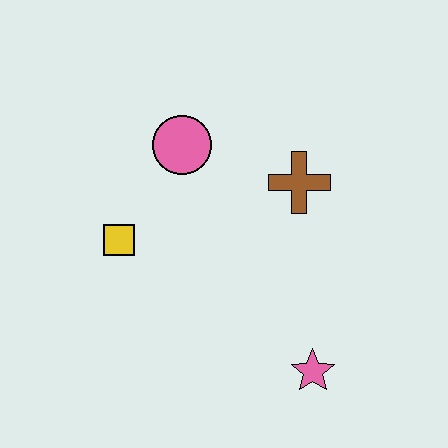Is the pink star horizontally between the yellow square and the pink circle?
No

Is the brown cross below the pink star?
No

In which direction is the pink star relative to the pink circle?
The pink star is below the pink circle.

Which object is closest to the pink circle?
The yellow square is closest to the pink circle.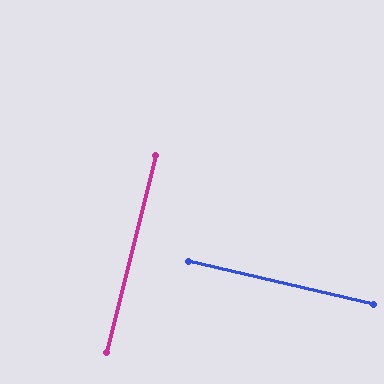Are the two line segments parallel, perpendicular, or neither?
Perpendicular — they meet at approximately 89°.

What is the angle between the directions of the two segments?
Approximately 89 degrees.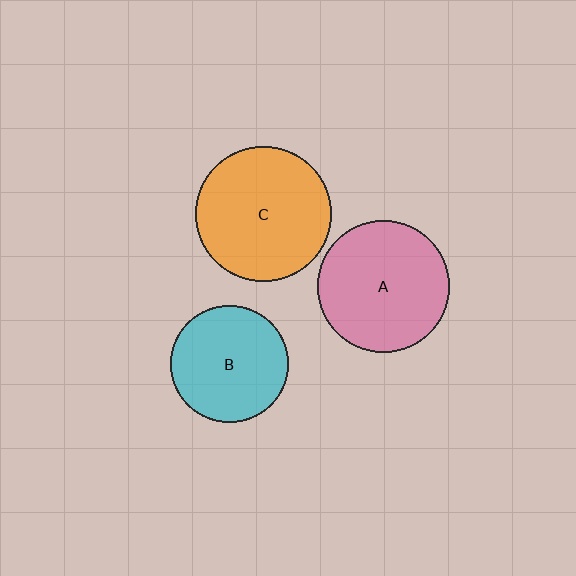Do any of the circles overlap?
No, none of the circles overlap.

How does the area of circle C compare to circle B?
Approximately 1.3 times.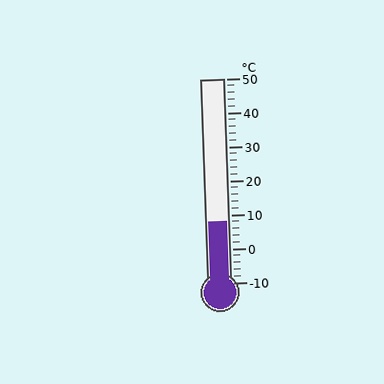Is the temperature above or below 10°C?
The temperature is below 10°C.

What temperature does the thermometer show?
The thermometer shows approximately 8°C.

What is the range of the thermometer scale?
The thermometer scale ranges from -10°C to 50°C.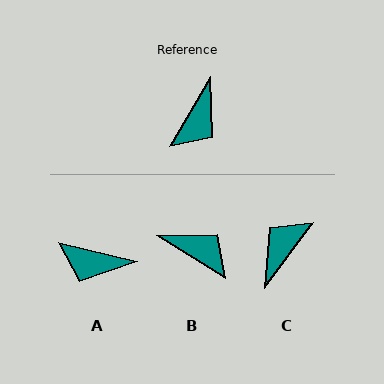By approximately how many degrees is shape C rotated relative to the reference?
Approximately 174 degrees counter-clockwise.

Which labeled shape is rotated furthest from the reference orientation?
C, about 174 degrees away.